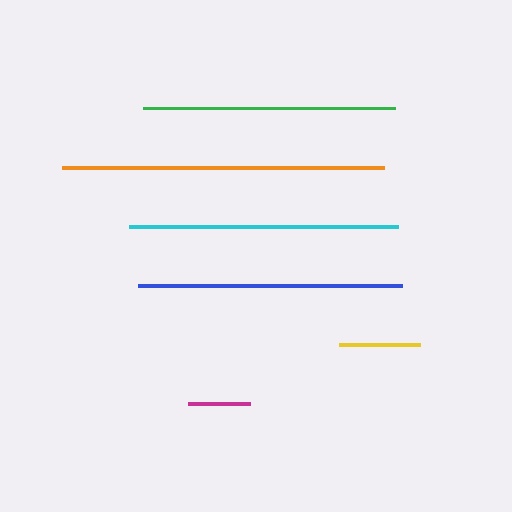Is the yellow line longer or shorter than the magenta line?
The yellow line is longer than the magenta line.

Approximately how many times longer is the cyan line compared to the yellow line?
The cyan line is approximately 3.3 times the length of the yellow line.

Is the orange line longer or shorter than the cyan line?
The orange line is longer than the cyan line.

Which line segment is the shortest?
The magenta line is the shortest at approximately 62 pixels.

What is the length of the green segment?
The green segment is approximately 252 pixels long.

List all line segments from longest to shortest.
From longest to shortest: orange, cyan, blue, green, yellow, magenta.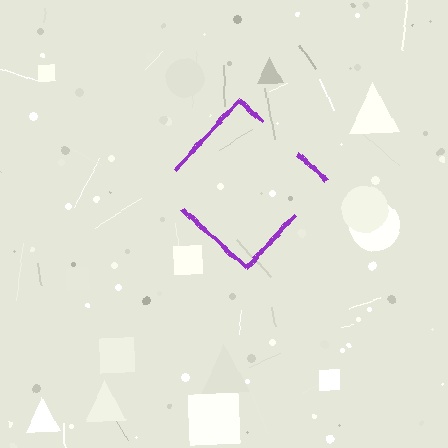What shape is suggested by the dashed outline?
The dashed outline suggests a diamond.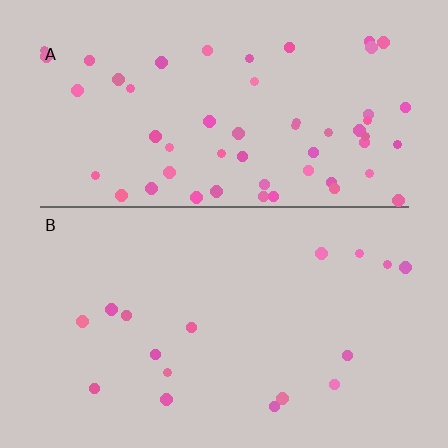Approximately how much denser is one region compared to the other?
Approximately 3.4× — region A over region B.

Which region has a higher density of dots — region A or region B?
A (the top).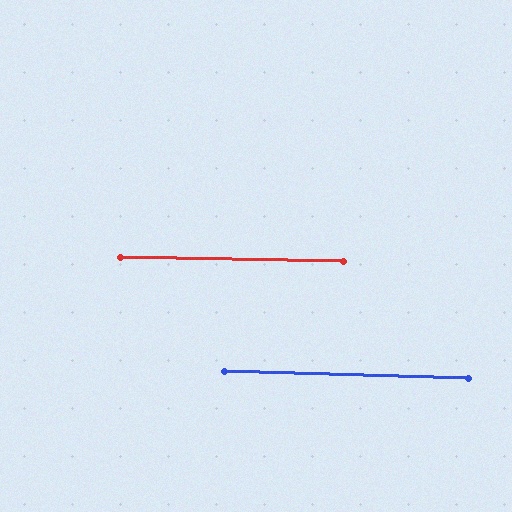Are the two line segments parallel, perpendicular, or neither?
Parallel — their directions differ by only 0.6°.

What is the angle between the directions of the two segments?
Approximately 1 degree.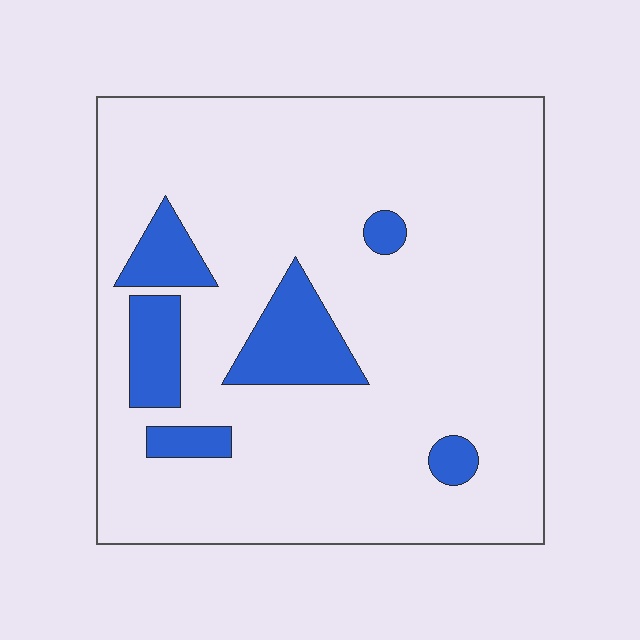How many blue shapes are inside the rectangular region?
6.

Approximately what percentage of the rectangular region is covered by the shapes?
Approximately 15%.